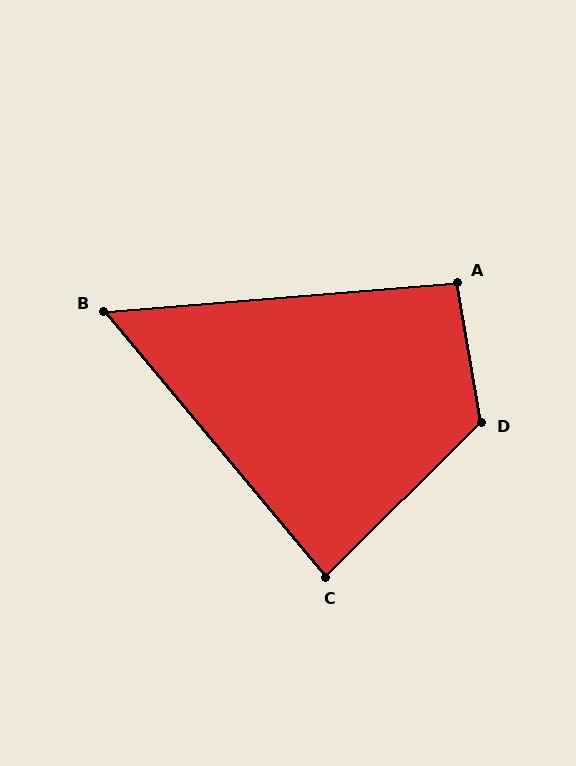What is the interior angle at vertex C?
Approximately 85 degrees (approximately right).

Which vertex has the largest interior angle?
D, at approximately 125 degrees.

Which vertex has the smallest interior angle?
B, at approximately 55 degrees.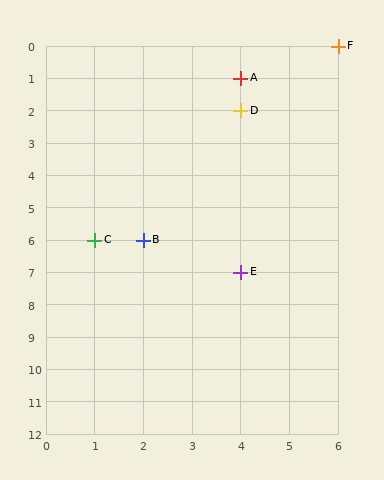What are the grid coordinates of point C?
Point C is at grid coordinates (1, 6).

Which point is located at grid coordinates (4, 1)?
Point A is at (4, 1).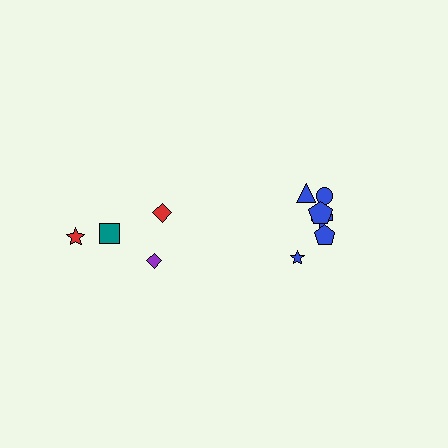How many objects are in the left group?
There are 4 objects.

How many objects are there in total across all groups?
There are 10 objects.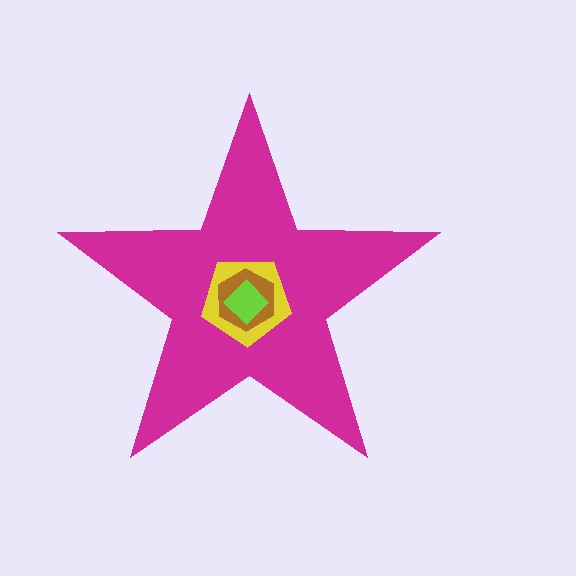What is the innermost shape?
The lime diamond.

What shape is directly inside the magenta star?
The yellow pentagon.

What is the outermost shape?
The magenta star.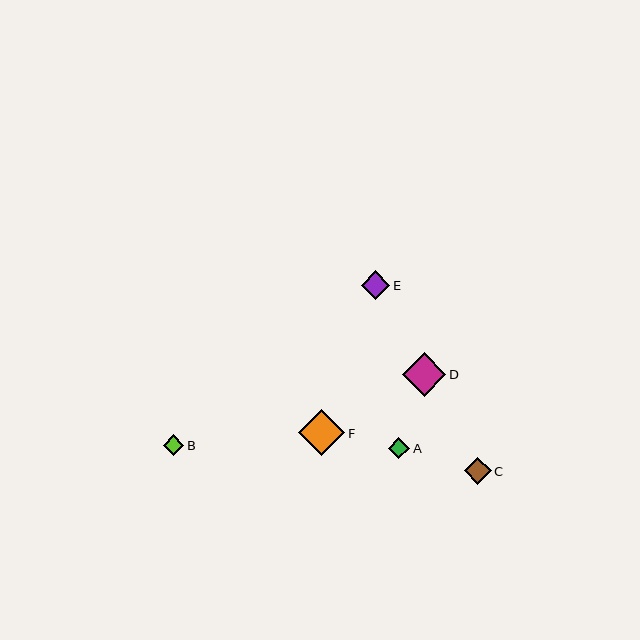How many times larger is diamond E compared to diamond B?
Diamond E is approximately 1.4 times the size of diamond B.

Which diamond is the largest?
Diamond F is the largest with a size of approximately 46 pixels.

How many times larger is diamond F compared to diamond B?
Diamond F is approximately 2.3 times the size of diamond B.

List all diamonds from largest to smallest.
From largest to smallest: F, D, E, C, A, B.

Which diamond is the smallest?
Diamond B is the smallest with a size of approximately 20 pixels.